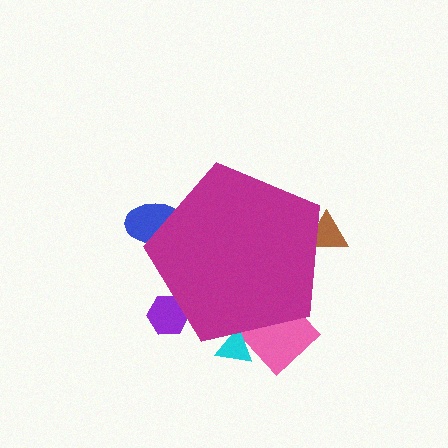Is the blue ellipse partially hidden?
Yes, the blue ellipse is partially hidden behind the magenta pentagon.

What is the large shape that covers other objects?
A magenta pentagon.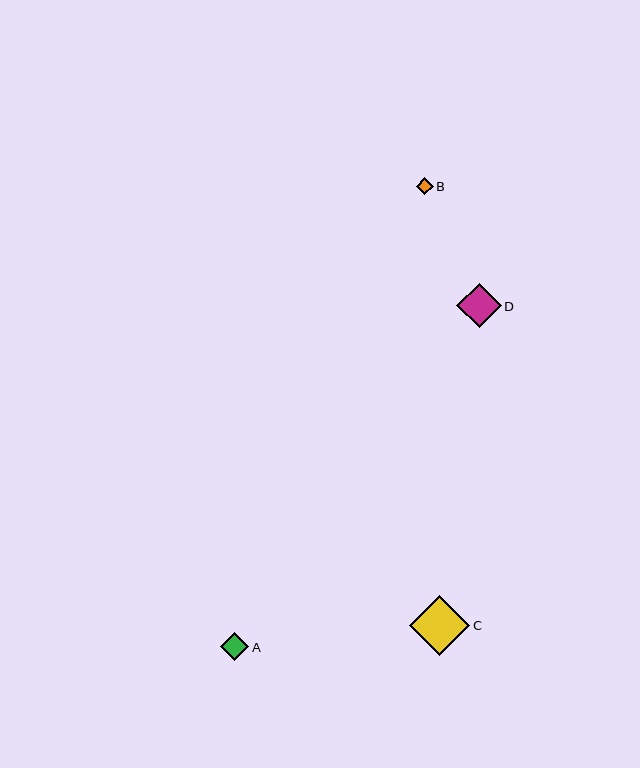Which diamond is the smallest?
Diamond B is the smallest with a size of approximately 17 pixels.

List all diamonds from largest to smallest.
From largest to smallest: C, D, A, B.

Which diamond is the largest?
Diamond C is the largest with a size of approximately 60 pixels.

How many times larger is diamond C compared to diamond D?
Diamond C is approximately 1.3 times the size of diamond D.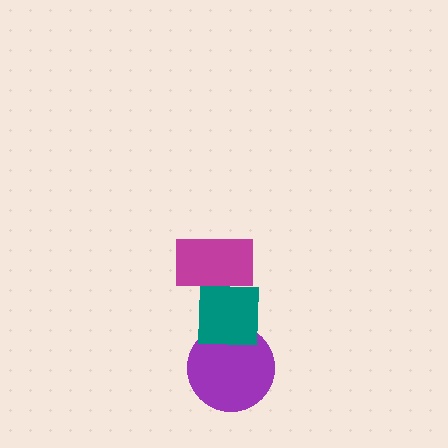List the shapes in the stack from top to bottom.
From top to bottom: the magenta rectangle, the teal square, the purple circle.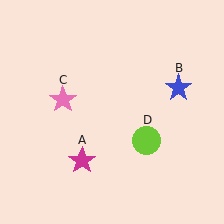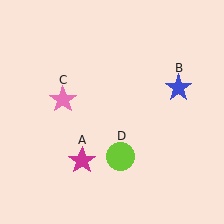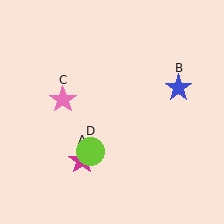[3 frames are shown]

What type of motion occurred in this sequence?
The lime circle (object D) rotated clockwise around the center of the scene.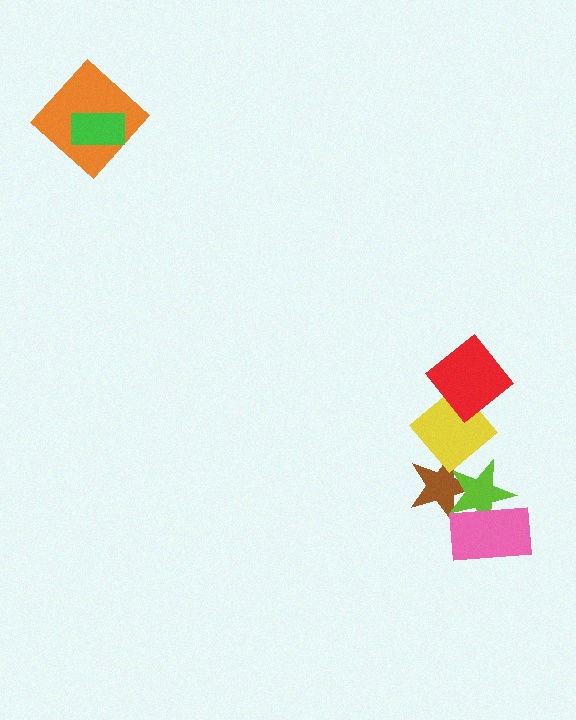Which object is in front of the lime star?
The pink rectangle is in front of the lime star.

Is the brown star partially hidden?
Yes, it is partially covered by another shape.